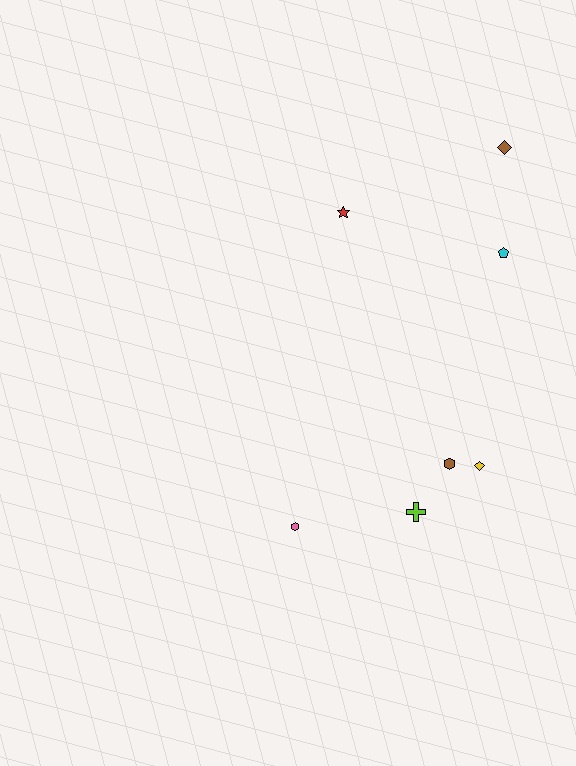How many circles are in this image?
There are no circles.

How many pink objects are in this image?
There is 1 pink object.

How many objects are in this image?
There are 7 objects.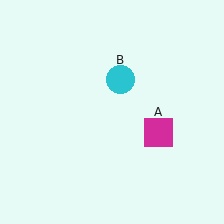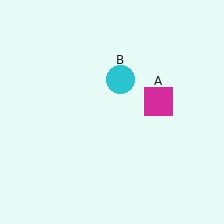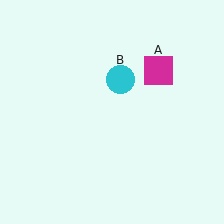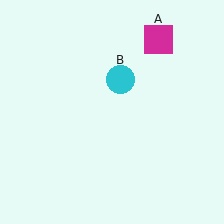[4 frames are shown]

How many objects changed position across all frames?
1 object changed position: magenta square (object A).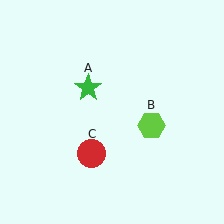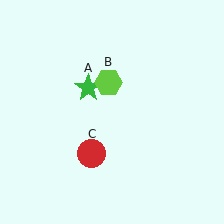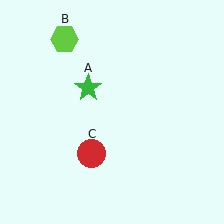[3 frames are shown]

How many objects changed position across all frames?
1 object changed position: lime hexagon (object B).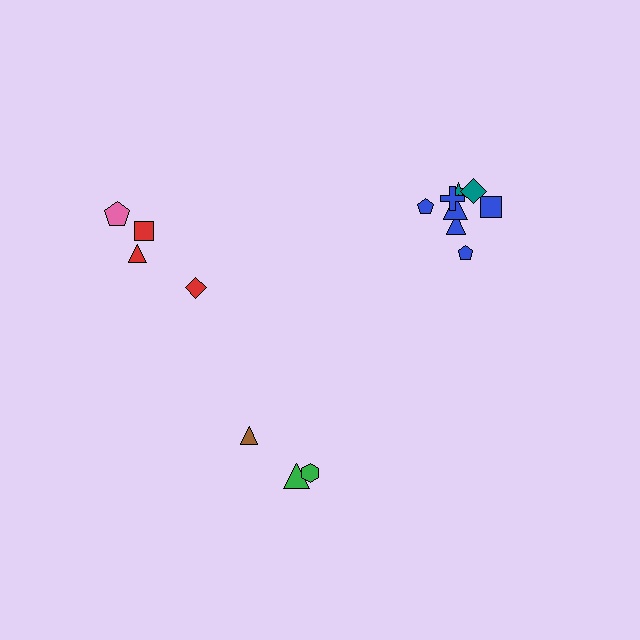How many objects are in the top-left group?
There are 4 objects.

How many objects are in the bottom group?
There are 3 objects.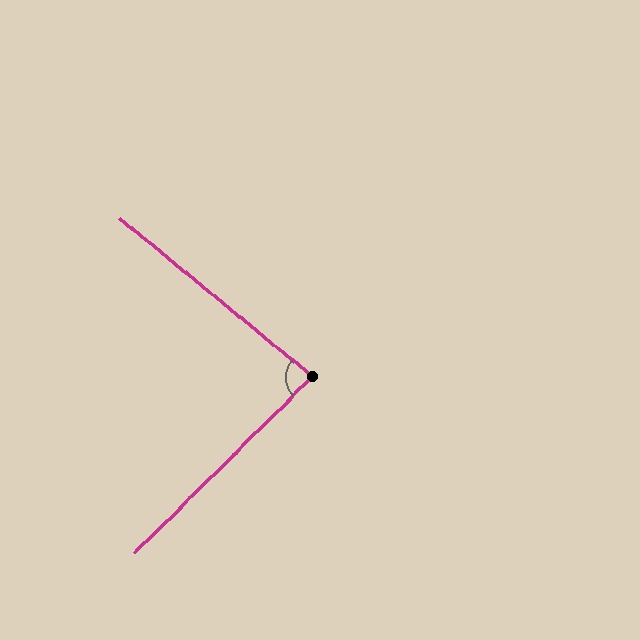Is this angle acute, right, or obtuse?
It is acute.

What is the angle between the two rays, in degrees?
Approximately 84 degrees.